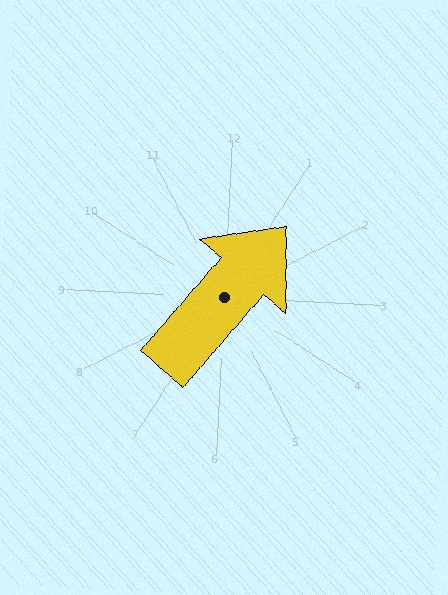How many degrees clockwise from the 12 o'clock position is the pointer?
Approximately 38 degrees.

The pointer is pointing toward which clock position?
Roughly 1 o'clock.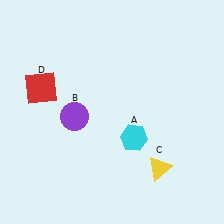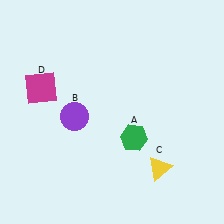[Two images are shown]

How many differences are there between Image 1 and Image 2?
There are 2 differences between the two images.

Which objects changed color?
A changed from cyan to green. D changed from red to magenta.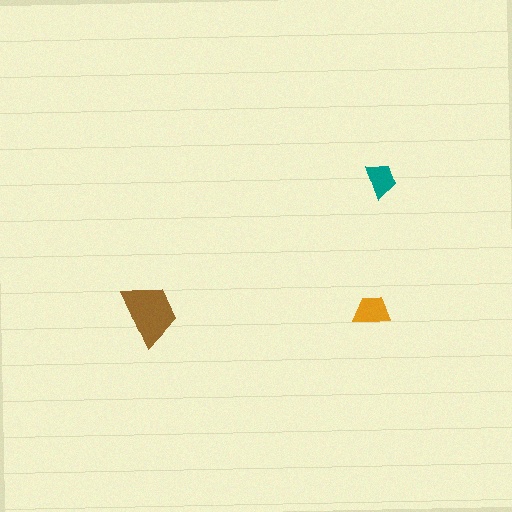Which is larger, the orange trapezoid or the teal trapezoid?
The orange one.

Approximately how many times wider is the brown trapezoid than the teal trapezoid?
About 2 times wider.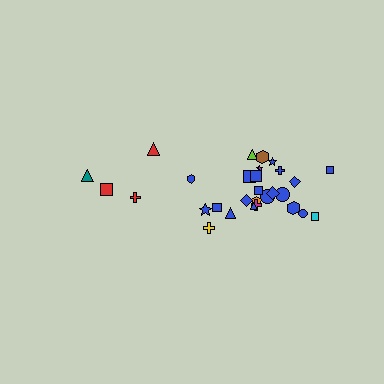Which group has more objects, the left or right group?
The right group.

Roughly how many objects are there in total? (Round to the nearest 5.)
Roughly 30 objects in total.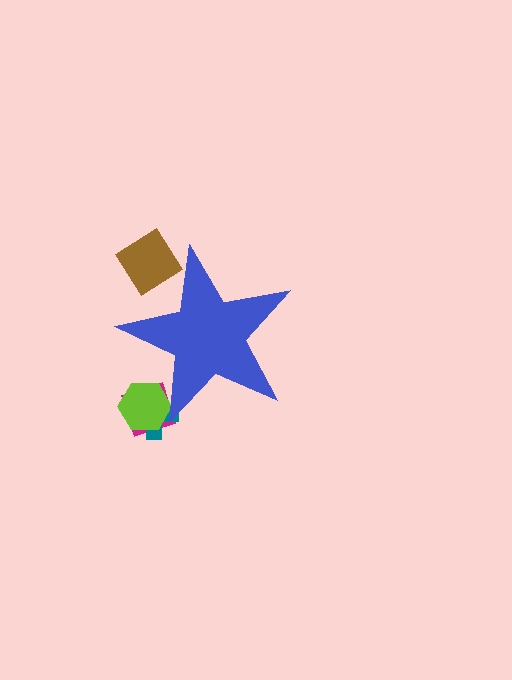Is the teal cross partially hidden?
Yes, the teal cross is partially hidden behind the blue star.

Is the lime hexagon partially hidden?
Yes, the lime hexagon is partially hidden behind the blue star.